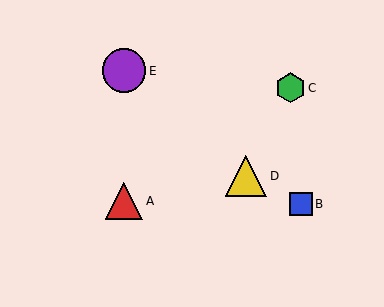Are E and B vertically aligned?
No, E is at x≈124 and B is at x≈301.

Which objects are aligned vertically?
Objects A, E are aligned vertically.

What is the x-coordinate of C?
Object C is at x≈290.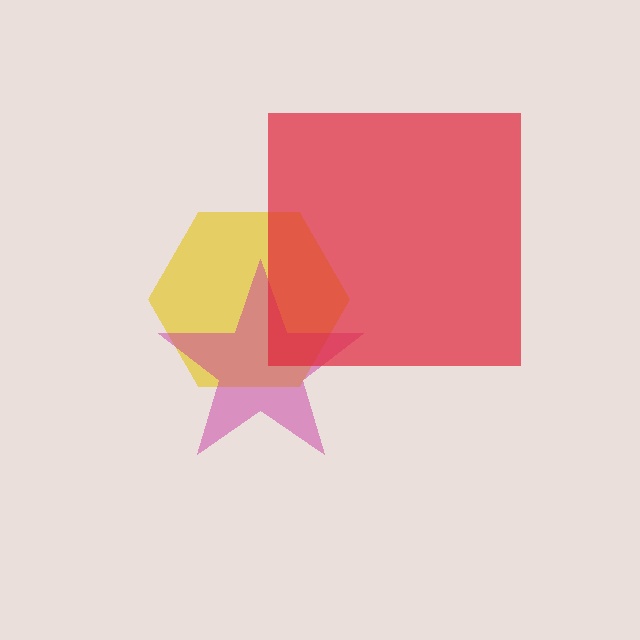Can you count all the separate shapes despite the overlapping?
Yes, there are 3 separate shapes.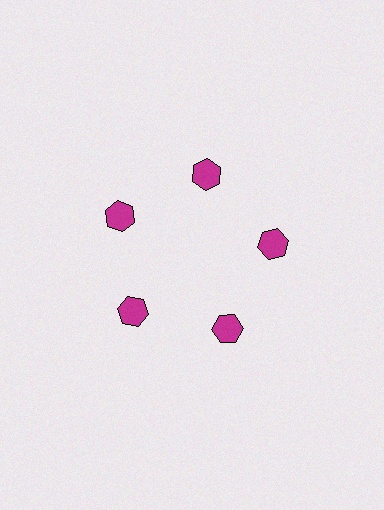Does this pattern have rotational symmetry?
Yes, this pattern has 5-fold rotational symmetry. It looks the same after rotating 72 degrees around the center.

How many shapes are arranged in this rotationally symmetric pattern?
There are 5 shapes, arranged in 5 groups of 1.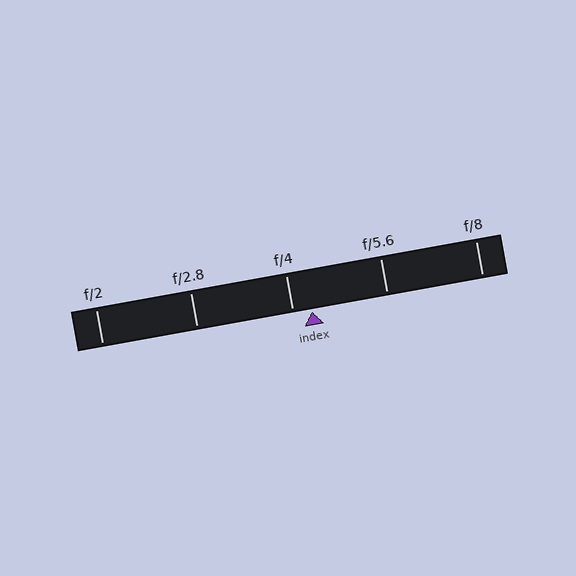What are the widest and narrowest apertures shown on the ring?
The widest aperture shown is f/2 and the narrowest is f/8.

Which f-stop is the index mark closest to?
The index mark is closest to f/4.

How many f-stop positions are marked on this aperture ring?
There are 5 f-stop positions marked.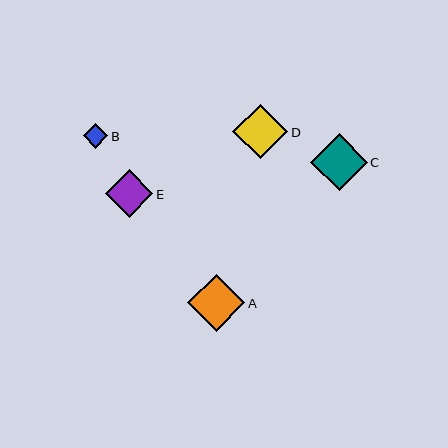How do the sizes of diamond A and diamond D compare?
Diamond A and diamond D are approximately the same size.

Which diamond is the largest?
Diamond A is the largest with a size of approximately 57 pixels.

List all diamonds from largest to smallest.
From largest to smallest: A, C, D, E, B.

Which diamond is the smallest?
Diamond B is the smallest with a size of approximately 25 pixels.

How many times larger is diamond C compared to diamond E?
Diamond C is approximately 1.2 times the size of diamond E.